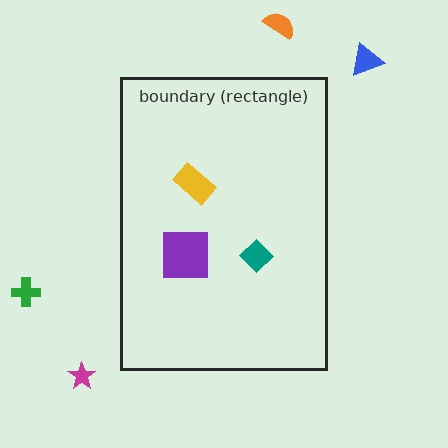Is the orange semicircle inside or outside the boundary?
Outside.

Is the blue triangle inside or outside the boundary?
Outside.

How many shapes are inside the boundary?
3 inside, 4 outside.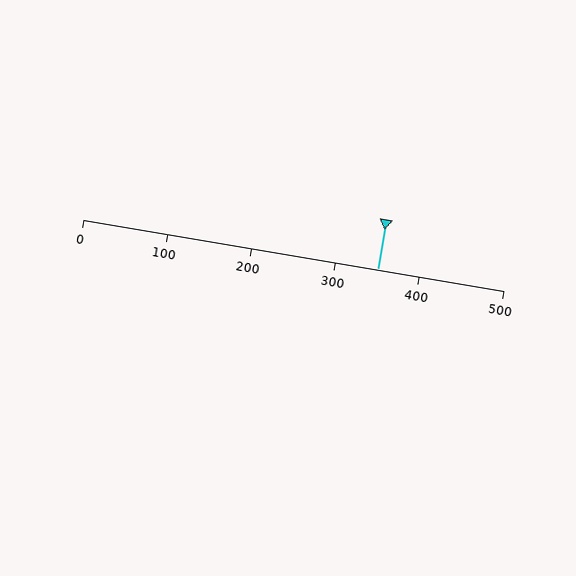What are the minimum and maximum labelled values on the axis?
The axis runs from 0 to 500.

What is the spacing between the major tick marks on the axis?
The major ticks are spaced 100 apart.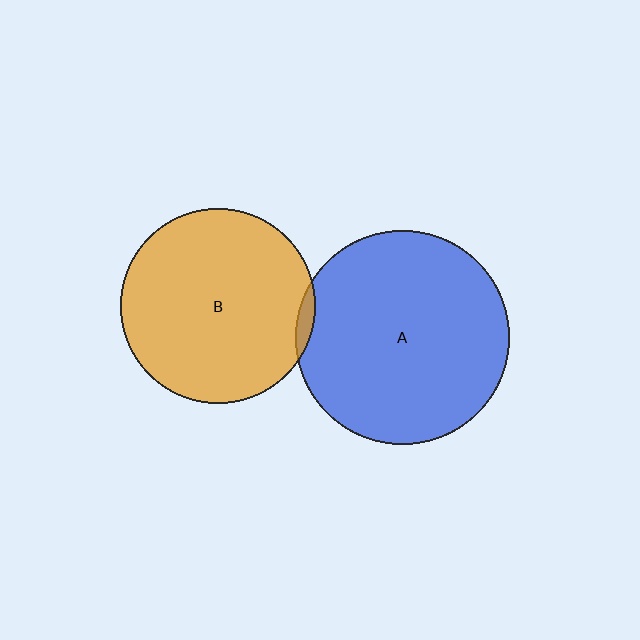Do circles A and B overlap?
Yes.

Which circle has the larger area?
Circle A (blue).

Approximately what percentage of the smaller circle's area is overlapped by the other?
Approximately 5%.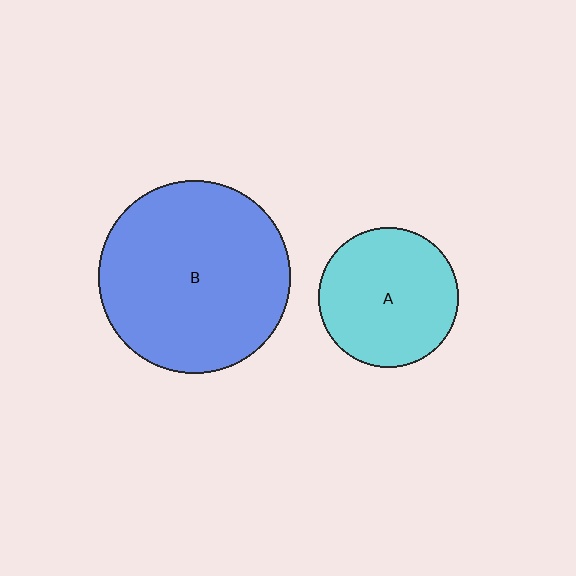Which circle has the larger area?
Circle B (blue).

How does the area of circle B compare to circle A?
Approximately 1.9 times.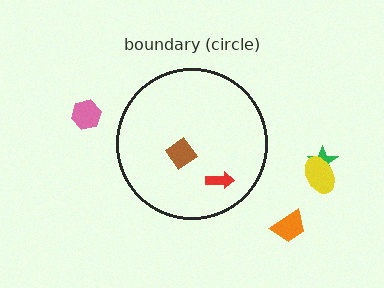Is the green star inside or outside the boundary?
Outside.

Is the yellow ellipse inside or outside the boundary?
Outside.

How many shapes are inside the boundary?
2 inside, 4 outside.